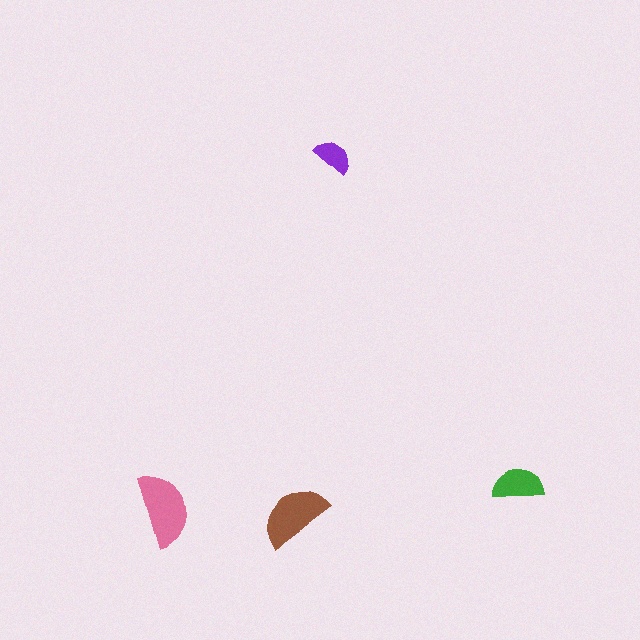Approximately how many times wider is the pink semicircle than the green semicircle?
About 1.5 times wider.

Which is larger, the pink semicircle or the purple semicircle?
The pink one.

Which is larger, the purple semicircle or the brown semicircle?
The brown one.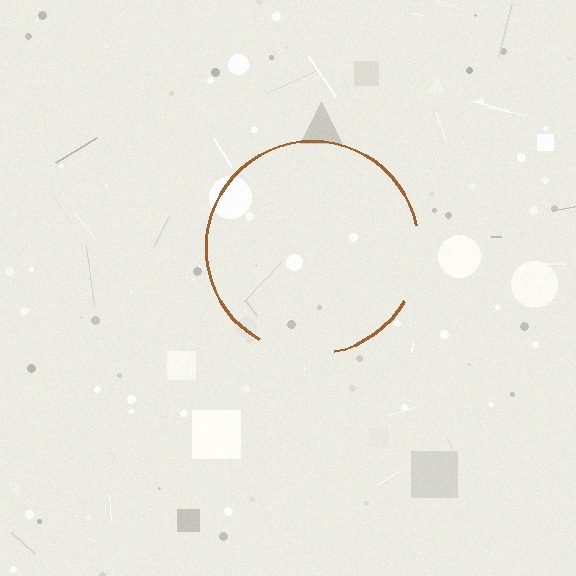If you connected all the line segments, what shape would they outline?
They would outline a circle.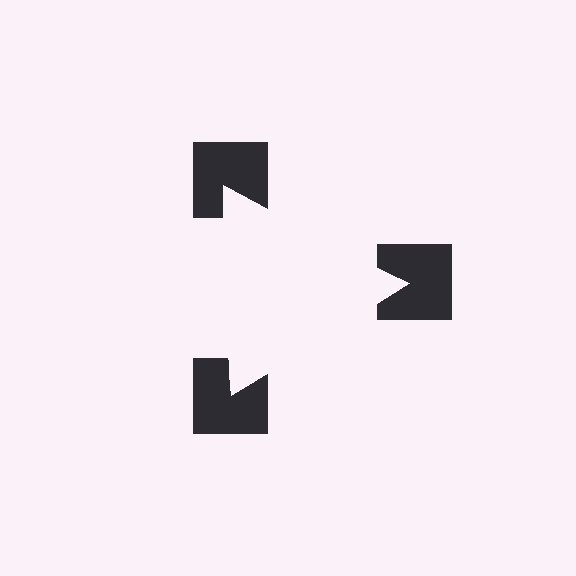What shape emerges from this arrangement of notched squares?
An illusory triangle — its edges are inferred from the aligned wedge cuts in the notched squares, not physically drawn.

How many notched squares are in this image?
There are 3 — one at each vertex of the illusory triangle.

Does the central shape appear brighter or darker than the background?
It typically appears slightly brighter than the background, even though no actual brightness change is drawn.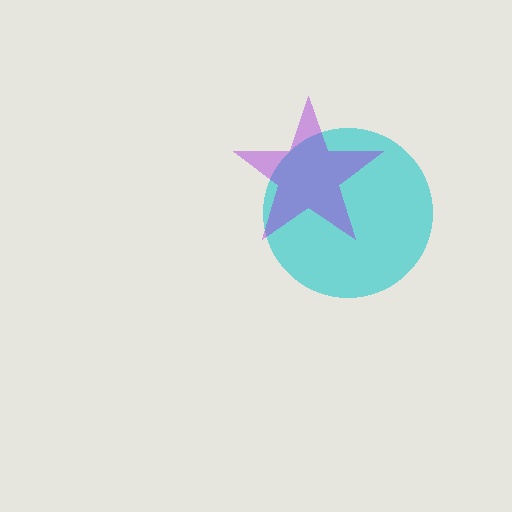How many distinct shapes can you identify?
There are 2 distinct shapes: a cyan circle, a purple star.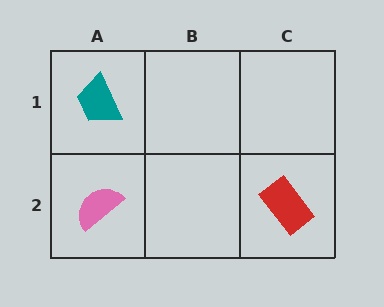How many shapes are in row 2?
2 shapes.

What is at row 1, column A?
A teal trapezoid.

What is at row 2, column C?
A red rectangle.